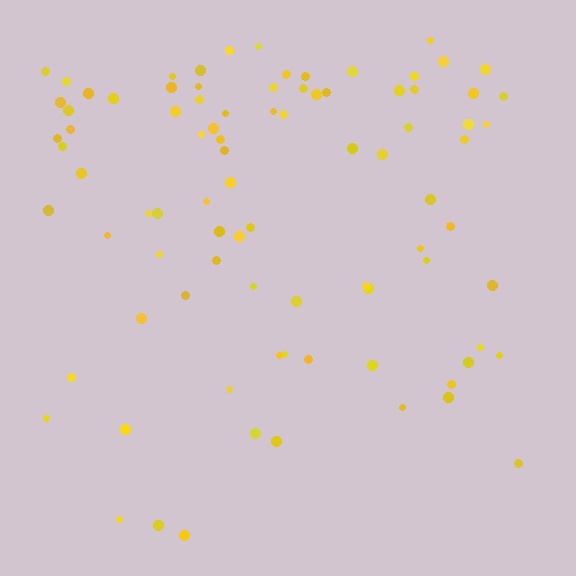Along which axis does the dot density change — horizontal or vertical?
Vertical.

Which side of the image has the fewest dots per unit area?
The bottom.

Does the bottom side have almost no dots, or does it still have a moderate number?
Still a moderate number, just noticeably fewer than the top.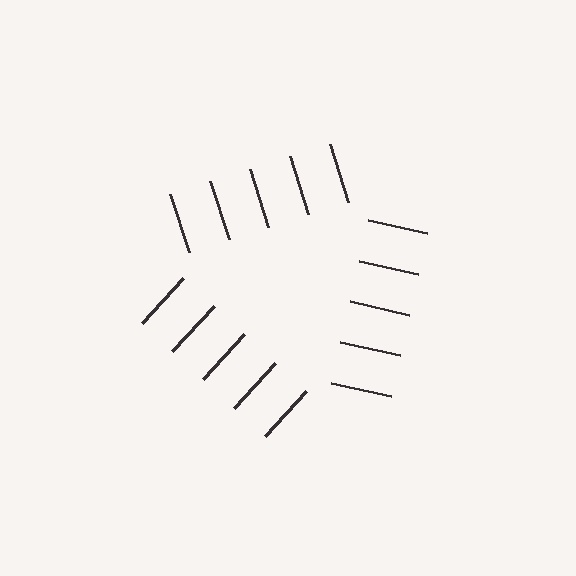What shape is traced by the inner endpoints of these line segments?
An illusory triangle — the line segments terminate on its edges but no continuous stroke is drawn.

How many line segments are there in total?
15 — 5 along each of the 3 edges.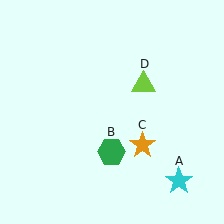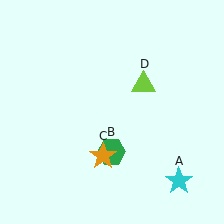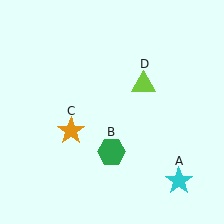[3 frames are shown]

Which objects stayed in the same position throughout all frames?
Cyan star (object A) and green hexagon (object B) and lime triangle (object D) remained stationary.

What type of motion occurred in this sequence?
The orange star (object C) rotated clockwise around the center of the scene.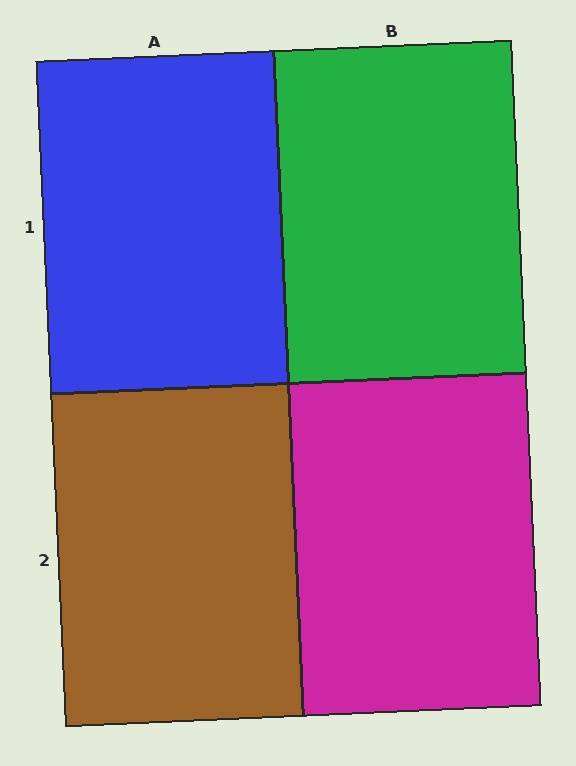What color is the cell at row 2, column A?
Brown.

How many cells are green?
1 cell is green.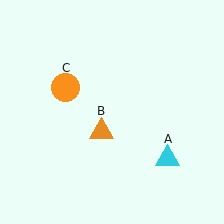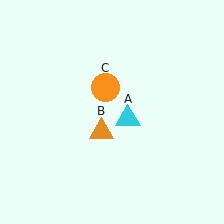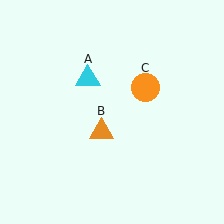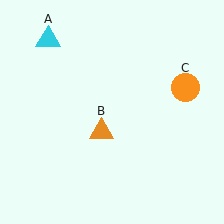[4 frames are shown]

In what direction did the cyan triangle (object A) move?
The cyan triangle (object A) moved up and to the left.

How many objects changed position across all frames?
2 objects changed position: cyan triangle (object A), orange circle (object C).